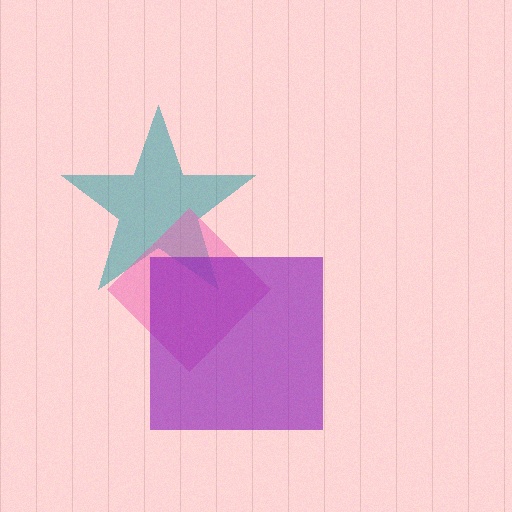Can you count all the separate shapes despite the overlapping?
Yes, there are 3 separate shapes.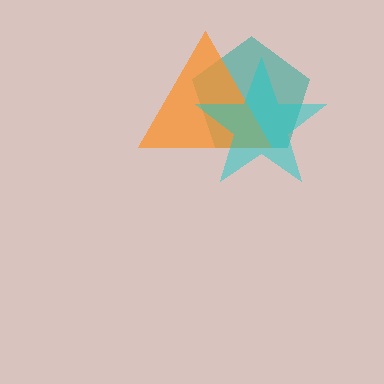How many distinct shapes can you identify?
There are 3 distinct shapes: a teal pentagon, an orange triangle, a cyan star.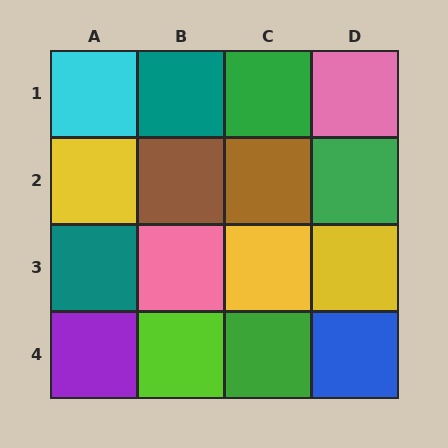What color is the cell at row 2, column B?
Brown.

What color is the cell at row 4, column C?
Green.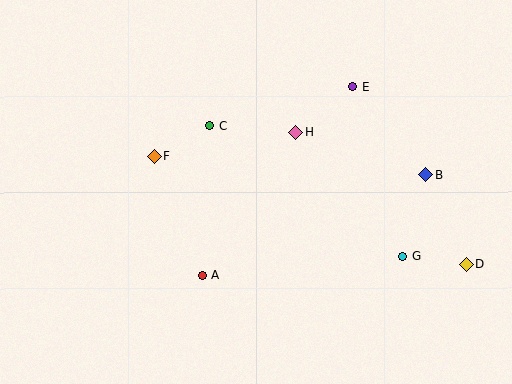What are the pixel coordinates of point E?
Point E is at (353, 86).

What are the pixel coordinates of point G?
Point G is at (403, 256).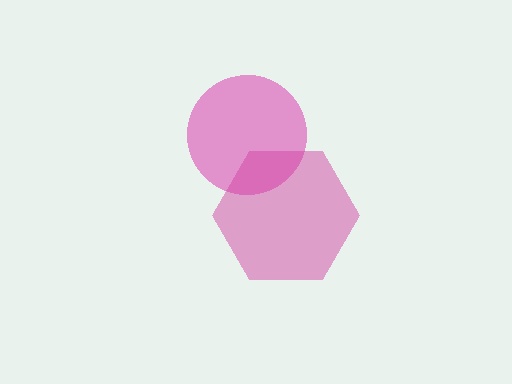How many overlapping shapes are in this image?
There are 2 overlapping shapes in the image.